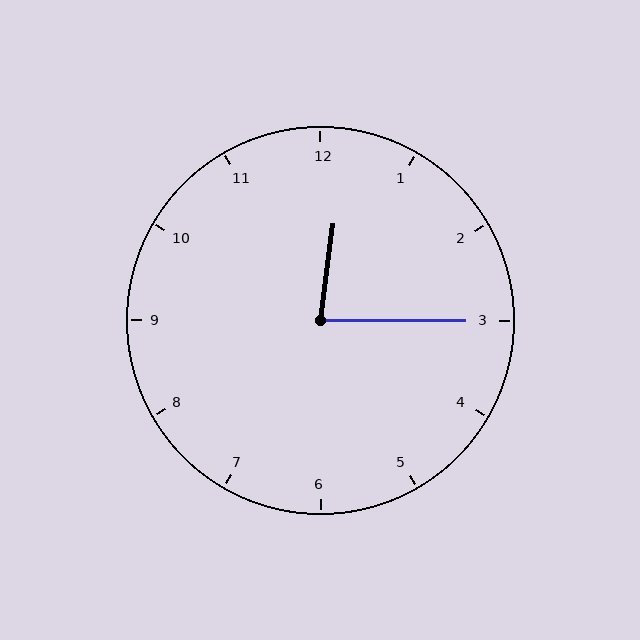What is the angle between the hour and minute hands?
Approximately 82 degrees.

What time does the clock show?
12:15.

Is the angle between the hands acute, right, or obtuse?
It is acute.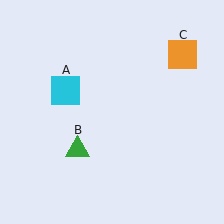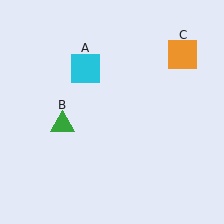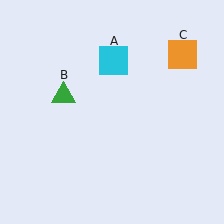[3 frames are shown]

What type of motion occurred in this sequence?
The cyan square (object A), green triangle (object B) rotated clockwise around the center of the scene.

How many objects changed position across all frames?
2 objects changed position: cyan square (object A), green triangle (object B).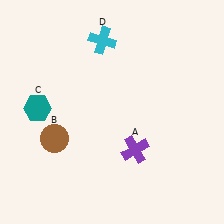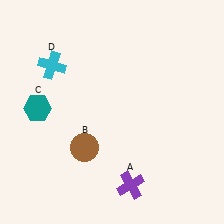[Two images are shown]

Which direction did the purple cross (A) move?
The purple cross (A) moved down.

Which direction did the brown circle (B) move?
The brown circle (B) moved right.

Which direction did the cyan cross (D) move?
The cyan cross (D) moved left.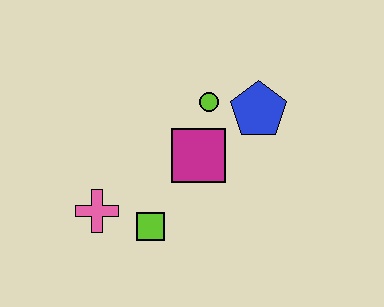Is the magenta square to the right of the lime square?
Yes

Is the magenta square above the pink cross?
Yes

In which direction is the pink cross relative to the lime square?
The pink cross is to the left of the lime square.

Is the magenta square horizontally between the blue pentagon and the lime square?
Yes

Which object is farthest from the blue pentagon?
The pink cross is farthest from the blue pentagon.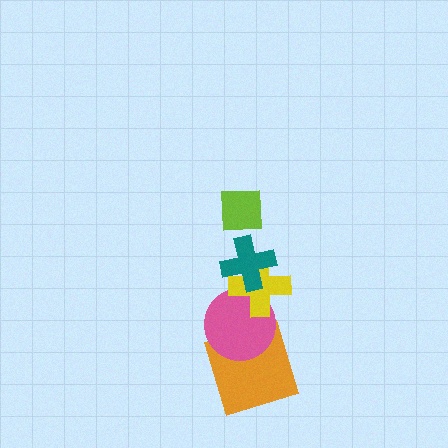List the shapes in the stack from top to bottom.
From top to bottom: the lime square, the teal cross, the yellow cross, the pink circle, the orange square.